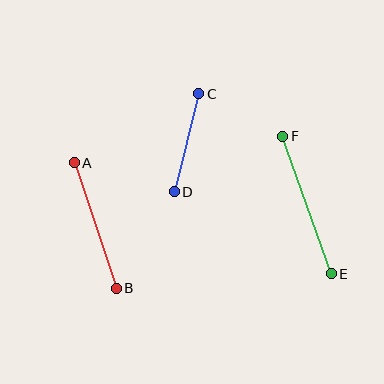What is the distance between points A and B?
The distance is approximately 132 pixels.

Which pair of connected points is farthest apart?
Points E and F are farthest apart.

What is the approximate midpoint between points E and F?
The midpoint is at approximately (307, 205) pixels.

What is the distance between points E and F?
The distance is approximately 146 pixels.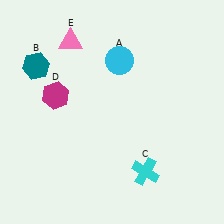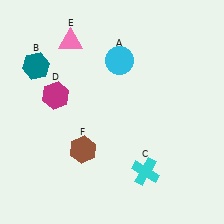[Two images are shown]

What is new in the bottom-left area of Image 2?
A brown hexagon (F) was added in the bottom-left area of Image 2.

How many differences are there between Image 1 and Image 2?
There is 1 difference between the two images.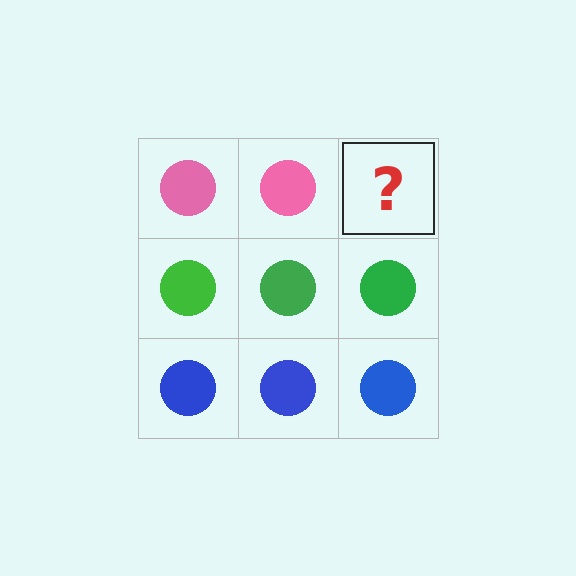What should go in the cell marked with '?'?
The missing cell should contain a pink circle.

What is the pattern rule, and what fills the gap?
The rule is that each row has a consistent color. The gap should be filled with a pink circle.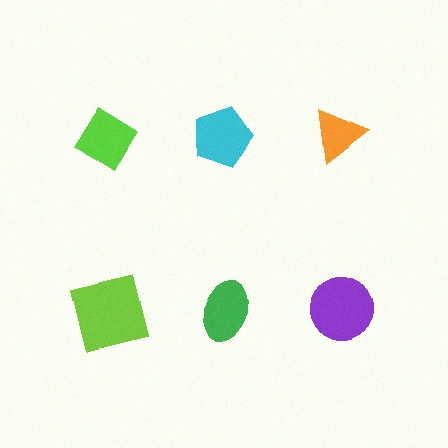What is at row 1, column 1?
A lime diamond.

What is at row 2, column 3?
A purple circle.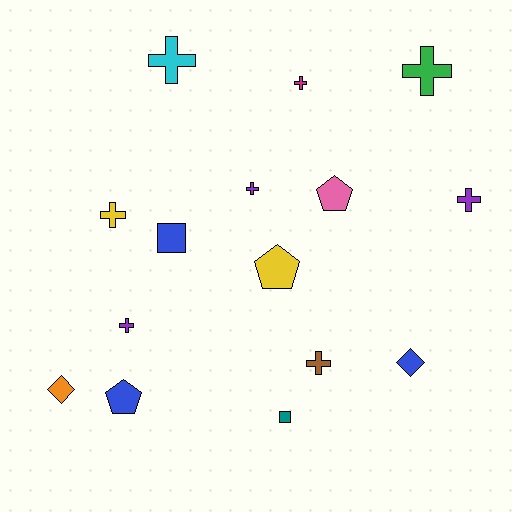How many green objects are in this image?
There is 1 green object.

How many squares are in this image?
There are 2 squares.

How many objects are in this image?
There are 15 objects.